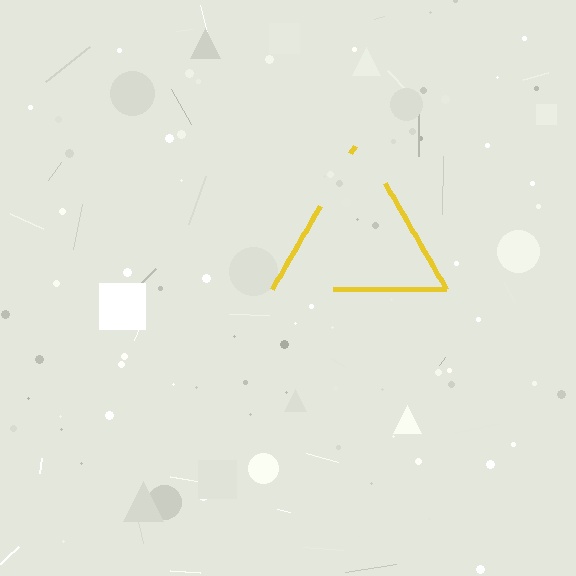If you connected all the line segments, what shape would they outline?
They would outline a triangle.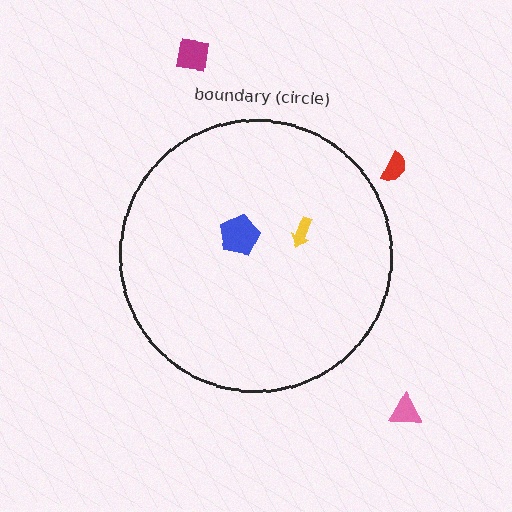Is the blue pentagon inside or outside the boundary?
Inside.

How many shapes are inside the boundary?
2 inside, 3 outside.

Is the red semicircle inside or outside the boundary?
Outside.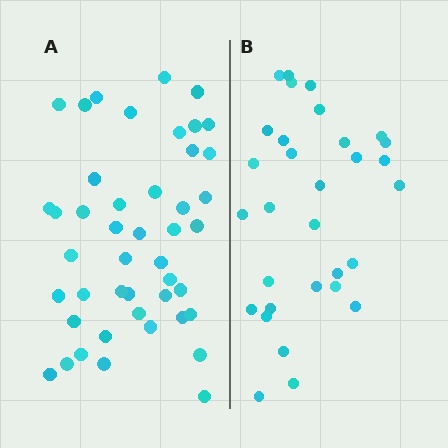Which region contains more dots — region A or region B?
Region A (the left region) has more dots.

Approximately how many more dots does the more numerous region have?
Region A has approximately 15 more dots than region B.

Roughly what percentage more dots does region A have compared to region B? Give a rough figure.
About 45% more.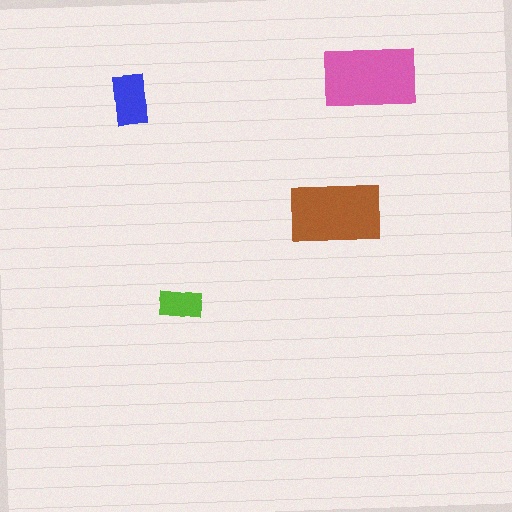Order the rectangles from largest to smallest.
the pink one, the brown one, the blue one, the lime one.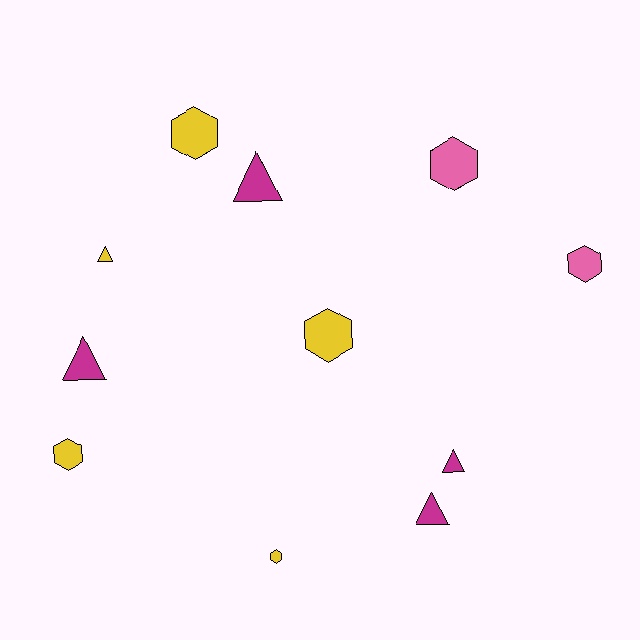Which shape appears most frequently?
Hexagon, with 6 objects.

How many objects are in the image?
There are 11 objects.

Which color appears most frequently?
Yellow, with 5 objects.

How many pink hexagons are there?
There are 2 pink hexagons.